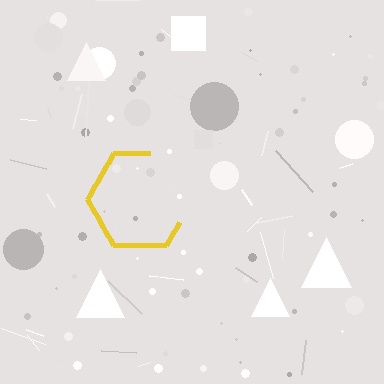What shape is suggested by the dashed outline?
The dashed outline suggests a hexagon.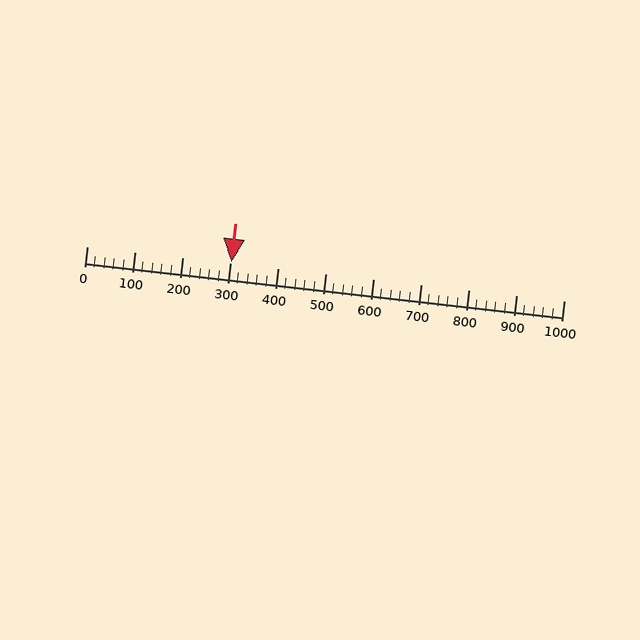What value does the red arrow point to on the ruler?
The red arrow points to approximately 302.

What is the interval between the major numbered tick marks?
The major tick marks are spaced 100 units apart.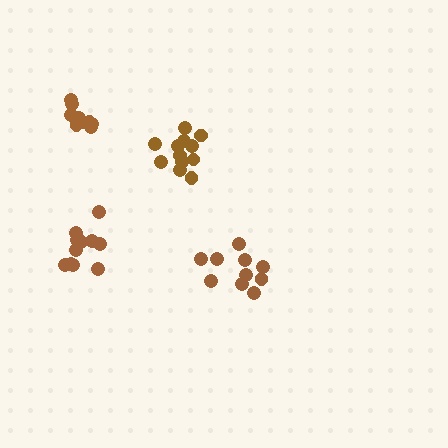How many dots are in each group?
Group 1: 10 dots, Group 2: 12 dots, Group 3: 12 dots, Group 4: 9 dots (43 total).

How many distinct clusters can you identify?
There are 4 distinct clusters.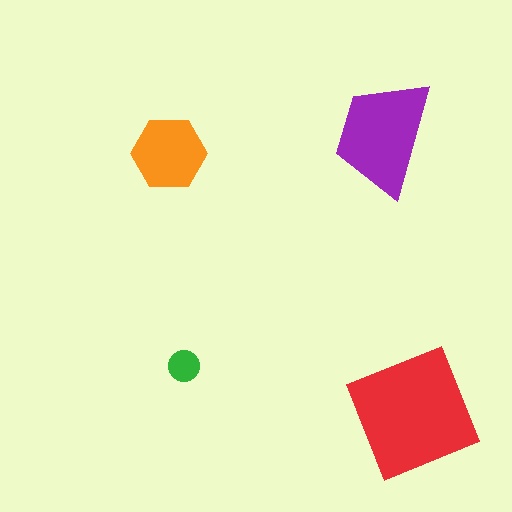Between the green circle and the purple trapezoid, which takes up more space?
The purple trapezoid.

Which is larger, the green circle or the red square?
The red square.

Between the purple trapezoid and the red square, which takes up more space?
The red square.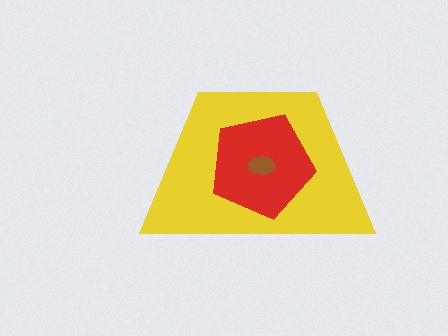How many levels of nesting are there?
3.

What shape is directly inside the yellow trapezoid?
The red pentagon.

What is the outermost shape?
The yellow trapezoid.